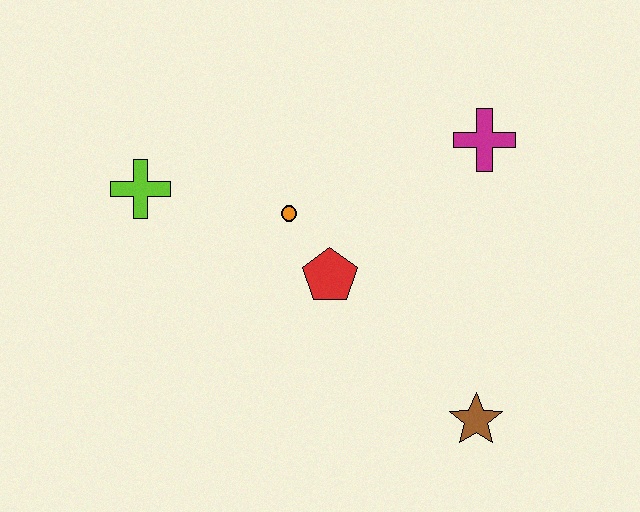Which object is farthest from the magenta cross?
The lime cross is farthest from the magenta cross.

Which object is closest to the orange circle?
The red pentagon is closest to the orange circle.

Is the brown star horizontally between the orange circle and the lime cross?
No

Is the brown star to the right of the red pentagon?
Yes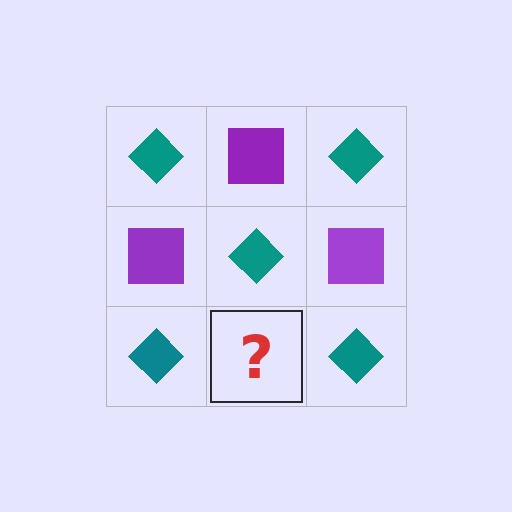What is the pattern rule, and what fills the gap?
The rule is that it alternates teal diamond and purple square in a checkerboard pattern. The gap should be filled with a purple square.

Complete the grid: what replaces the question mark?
The question mark should be replaced with a purple square.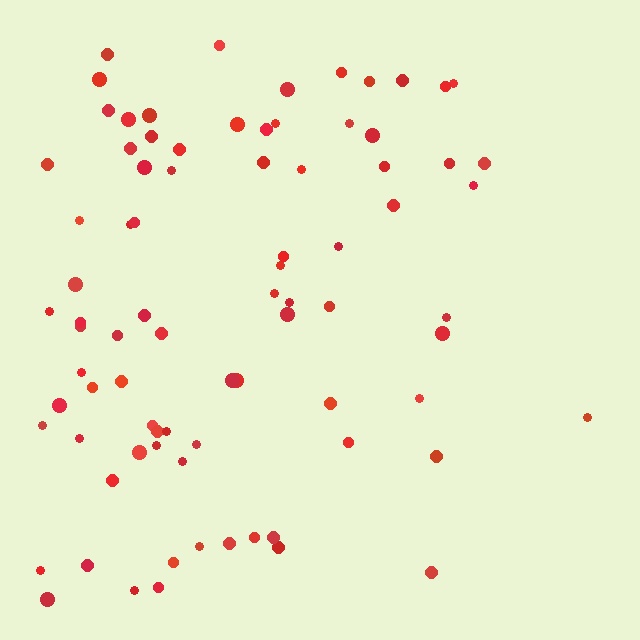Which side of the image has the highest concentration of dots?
The left.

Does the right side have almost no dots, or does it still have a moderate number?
Still a moderate number, just noticeably fewer than the left.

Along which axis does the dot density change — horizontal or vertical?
Horizontal.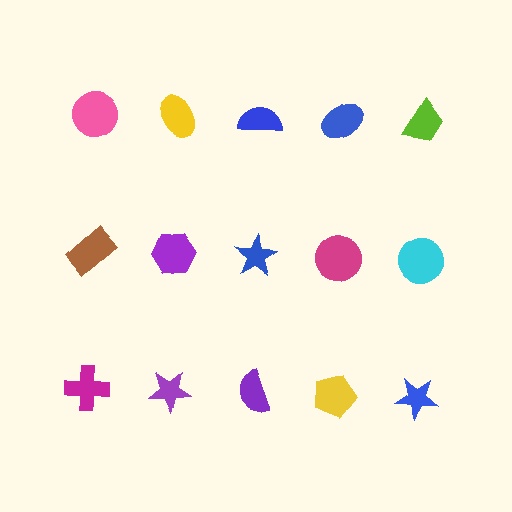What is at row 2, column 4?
A magenta circle.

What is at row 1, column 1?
A pink circle.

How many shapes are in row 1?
5 shapes.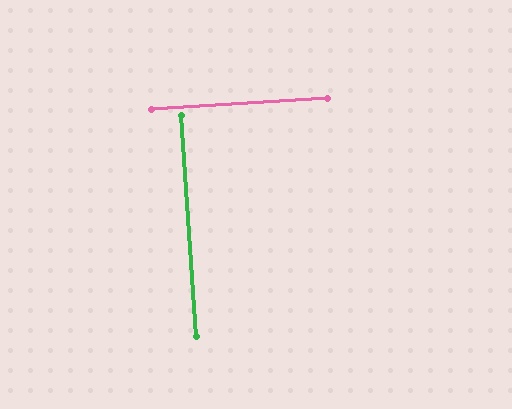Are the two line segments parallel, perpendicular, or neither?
Perpendicular — they meet at approximately 90°.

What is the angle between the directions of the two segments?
Approximately 90 degrees.